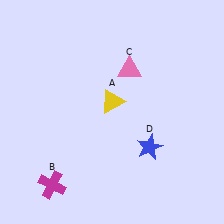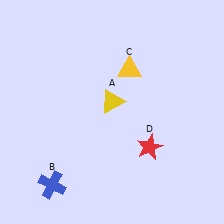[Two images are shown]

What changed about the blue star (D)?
In Image 1, D is blue. In Image 2, it changed to red.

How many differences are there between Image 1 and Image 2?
There are 3 differences between the two images.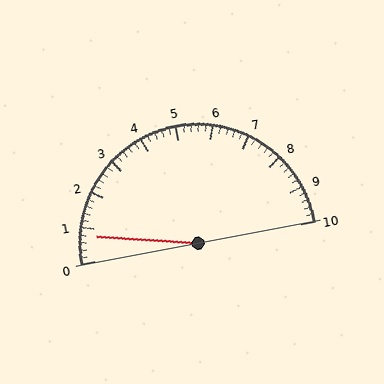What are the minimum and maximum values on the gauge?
The gauge ranges from 0 to 10.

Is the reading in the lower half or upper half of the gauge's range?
The reading is in the lower half of the range (0 to 10).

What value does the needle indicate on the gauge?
The needle indicates approximately 0.8.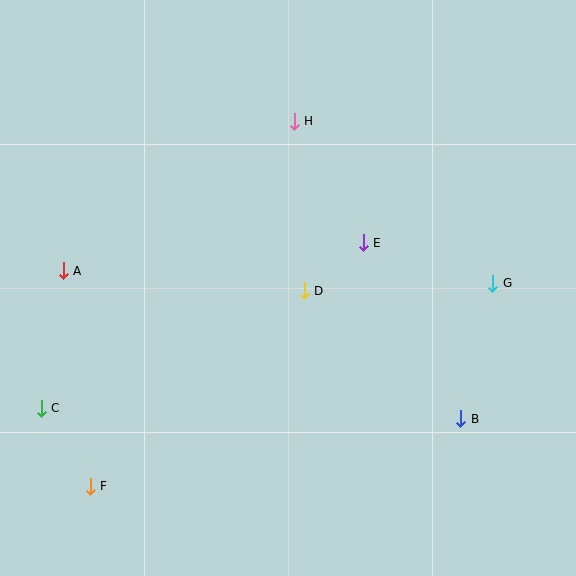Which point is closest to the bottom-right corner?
Point B is closest to the bottom-right corner.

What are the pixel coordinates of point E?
Point E is at (363, 243).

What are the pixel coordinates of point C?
Point C is at (41, 408).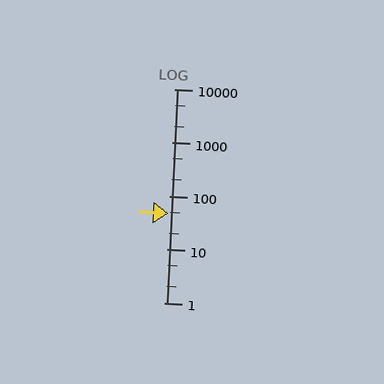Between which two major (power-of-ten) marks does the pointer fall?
The pointer is between 10 and 100.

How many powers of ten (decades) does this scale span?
The scale spans 4 decades, from 1 to 10000.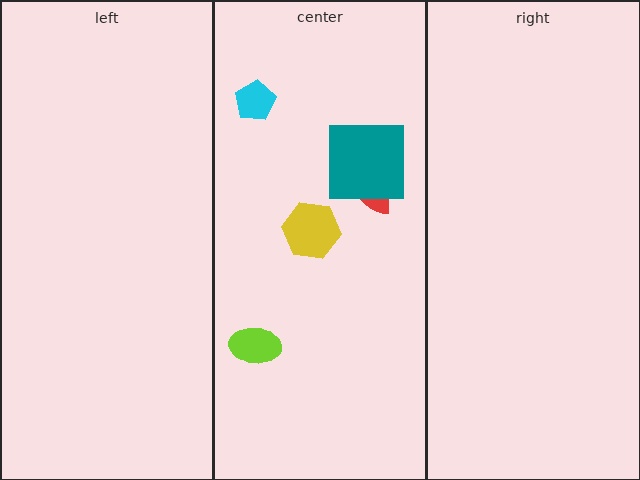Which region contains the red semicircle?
The center region.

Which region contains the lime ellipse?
The center region.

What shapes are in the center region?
The red semicircle, the yellow hexagon, the cyan pentagon, the teal square, the lime ellipse.